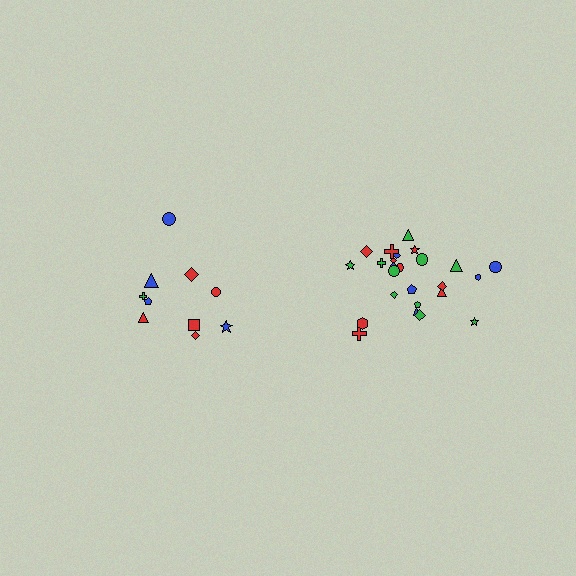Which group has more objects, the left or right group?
The right group.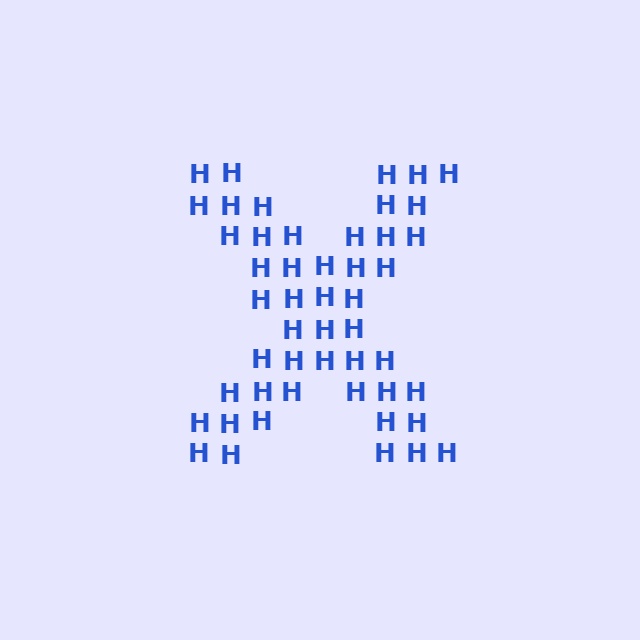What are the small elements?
The small elements are letter H's.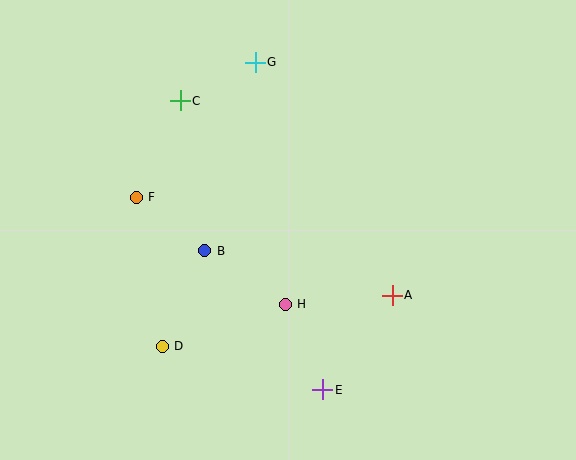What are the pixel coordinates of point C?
Point C is at (180, 101).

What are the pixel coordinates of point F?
Point F is at (136, 197).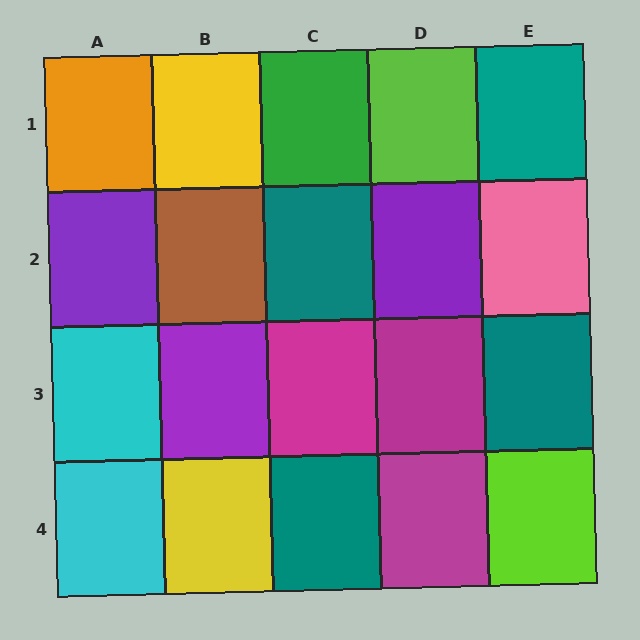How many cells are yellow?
2 cells are yellow.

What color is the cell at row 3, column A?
Cyan.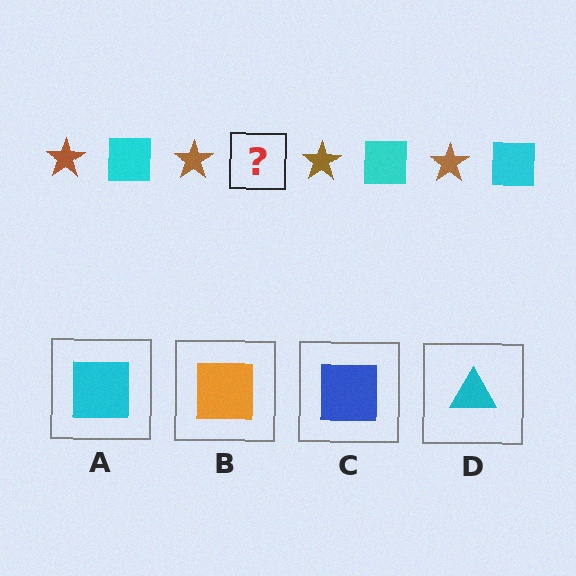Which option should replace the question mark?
Option A.